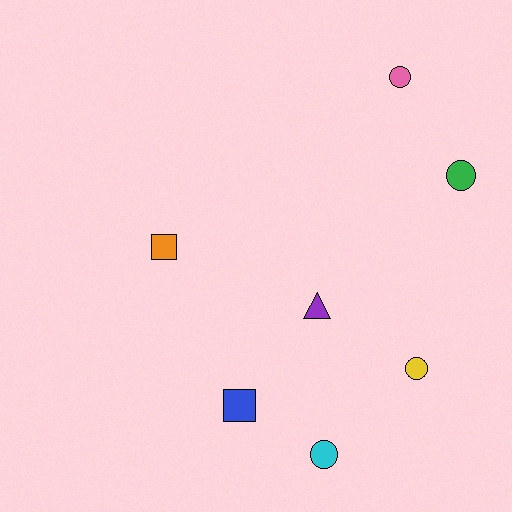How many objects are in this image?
There are 7 objects.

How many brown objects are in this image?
There are no brown objects.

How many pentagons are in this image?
There are no pentagons.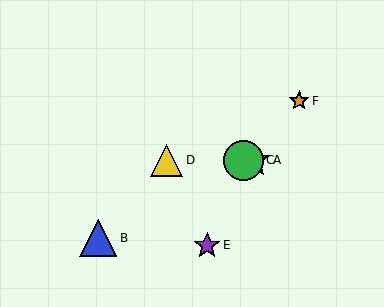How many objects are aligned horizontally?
3 objects (A, C, D) are aligned horizontally.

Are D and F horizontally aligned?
No, D is at y≈160 and F is at y≈101.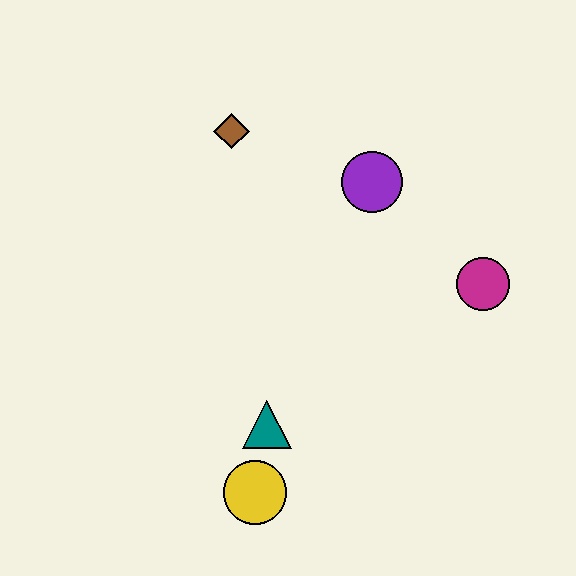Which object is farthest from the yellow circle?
The brown diamond is farthest from the yellow circle.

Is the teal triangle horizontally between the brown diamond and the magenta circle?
Yes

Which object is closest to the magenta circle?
The purple circle is closest to the magenta circle.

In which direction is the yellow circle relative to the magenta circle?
The yellow circle is to the left of the magenta circle.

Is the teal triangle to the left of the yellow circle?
No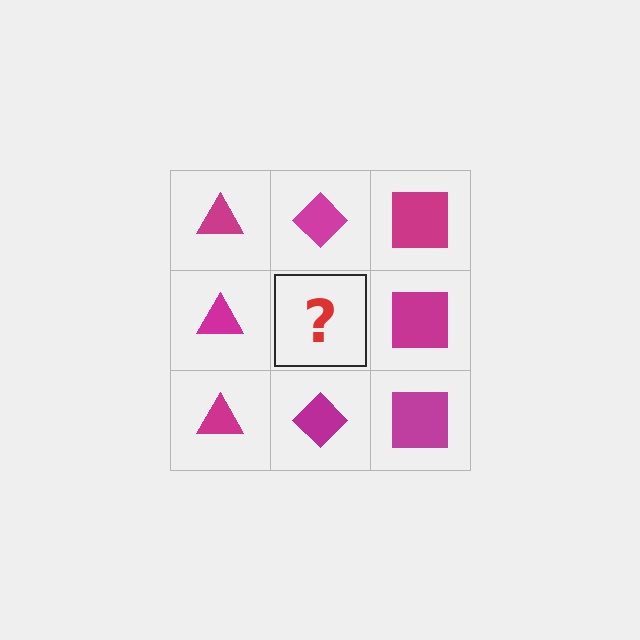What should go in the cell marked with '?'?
The missing cell should contain a magenta diamond.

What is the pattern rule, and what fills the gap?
The rule is that each column has a consistent shape. The gap should be filled with a magenta diamond.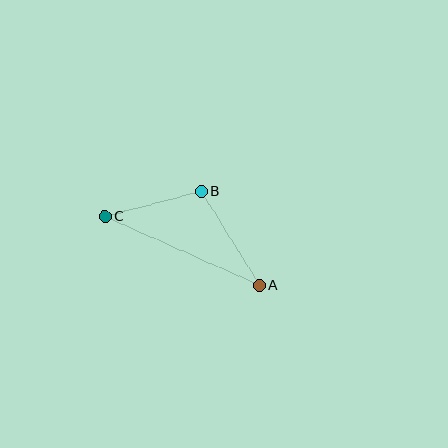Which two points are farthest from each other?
Points A and C are farthest from each other.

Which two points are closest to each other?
Points B and C are closest to each other.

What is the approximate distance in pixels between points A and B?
The distance between A and B is approximately 110 pixels.